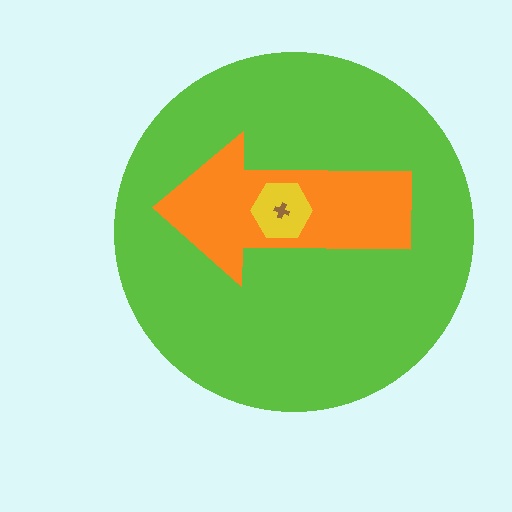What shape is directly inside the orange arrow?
The yellow hexagon.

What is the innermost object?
The brown cross.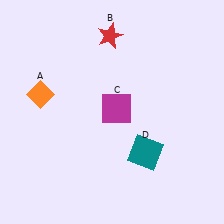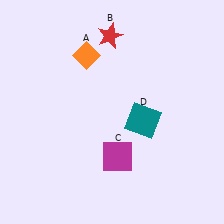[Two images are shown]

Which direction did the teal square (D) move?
The teal square (D) moved up.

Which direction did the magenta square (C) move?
The magenta square (C) moved down.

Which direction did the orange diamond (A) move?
The orange diamond (A) moved right.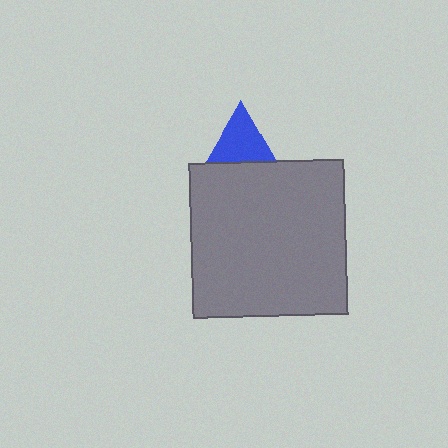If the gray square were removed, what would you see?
You would see the complete blue triangle.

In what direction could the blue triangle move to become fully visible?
The blue triangle could move up. That would shift it out from behind the gray square entirely.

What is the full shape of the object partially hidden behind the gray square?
The partially hidden object is a blue triangle.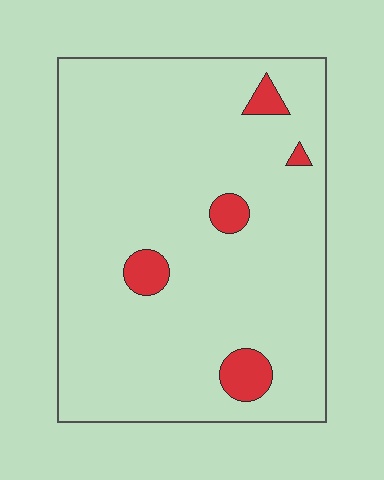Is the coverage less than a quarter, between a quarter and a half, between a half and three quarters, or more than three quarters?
Less than a quarter.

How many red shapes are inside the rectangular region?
5.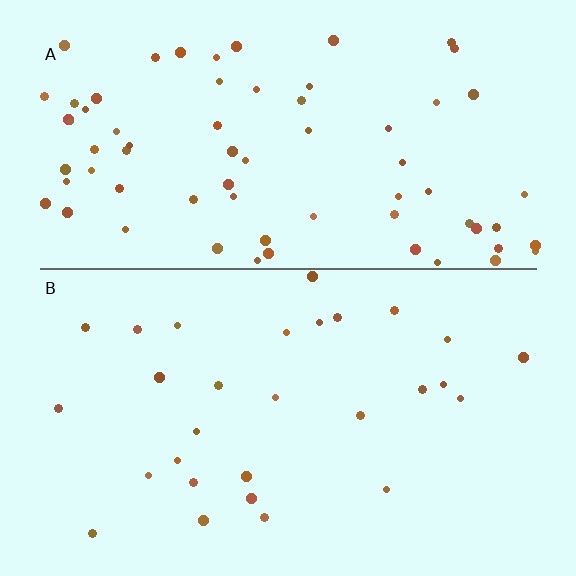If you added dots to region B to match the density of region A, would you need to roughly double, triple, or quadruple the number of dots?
Approximately double.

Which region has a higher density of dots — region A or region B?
A (the top).